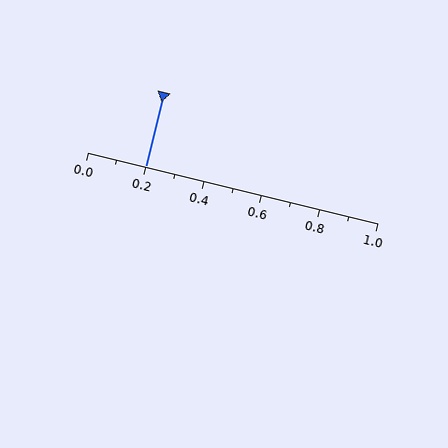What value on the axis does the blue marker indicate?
The marker indicates approximately 0.2.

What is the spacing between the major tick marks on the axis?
The major ticks are spaced 0.2 apart.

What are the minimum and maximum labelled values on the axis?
The axis runs from 0.0 to 1.0.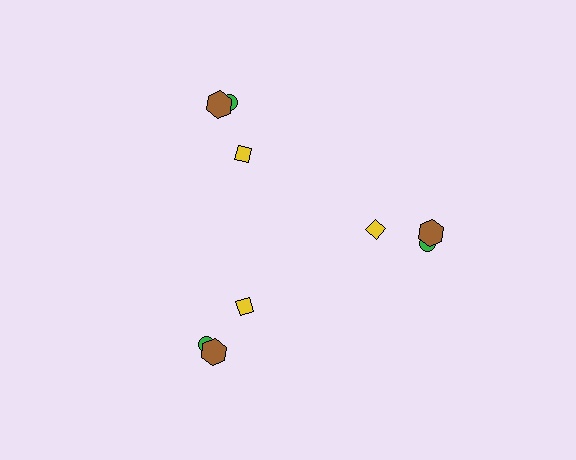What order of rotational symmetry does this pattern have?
This pattern has 3-fold rotational symmetry.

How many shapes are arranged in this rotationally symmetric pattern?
There are 9 shapes, arranged in 3 groups of 3.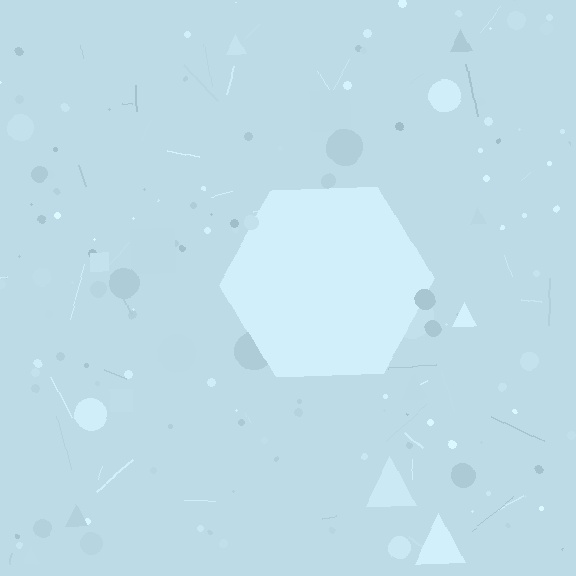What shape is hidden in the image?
A hexagon is hidden in the image.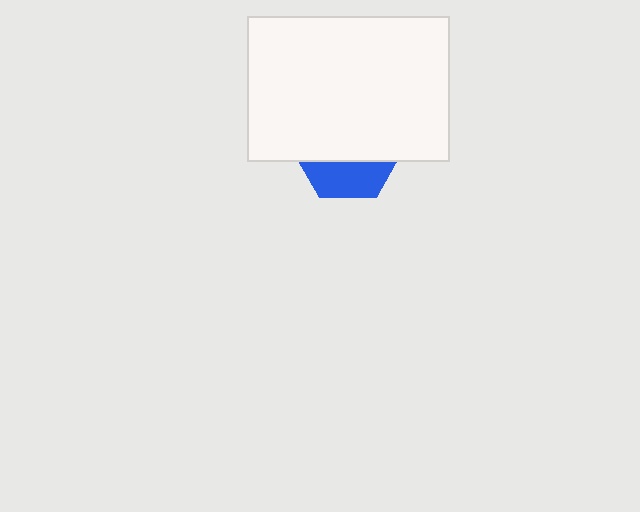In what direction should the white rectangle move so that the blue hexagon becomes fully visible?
The white rectangle should move up. That is the shortest direction to clear the overlap and leave the blue hexagon fully visible.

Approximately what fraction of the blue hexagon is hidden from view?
Roughly 67% of the blue hexagon is hidden behind the white rectangle.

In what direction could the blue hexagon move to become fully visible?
The blue hexagon could move down. That would shift it out from behind the white rectangle entirely.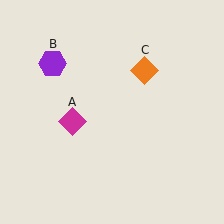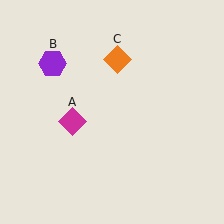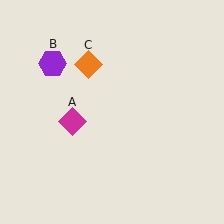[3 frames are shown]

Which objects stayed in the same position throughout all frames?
Magenta diamond (object A) and purple hexagon (object B) remained stationary.